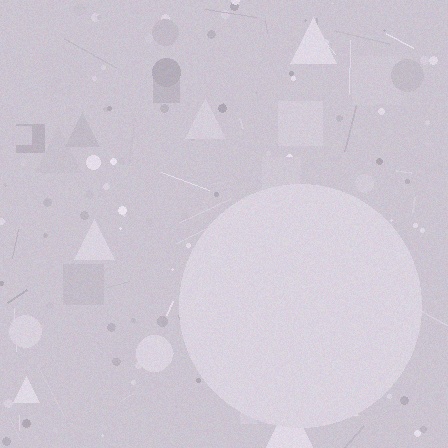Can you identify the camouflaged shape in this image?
The camouflaged shape is a circle.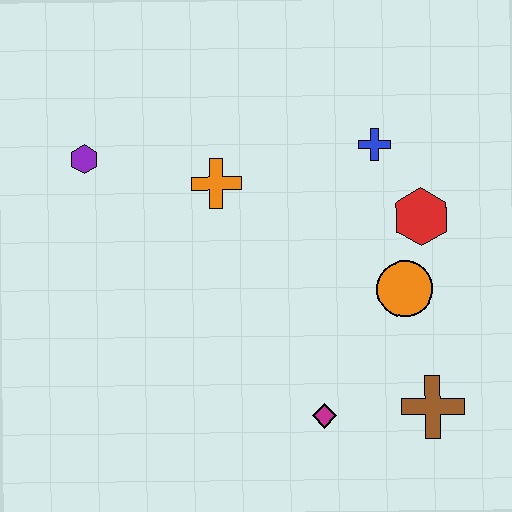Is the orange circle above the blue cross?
No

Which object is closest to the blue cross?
The red hexagon is closest to the blue cross.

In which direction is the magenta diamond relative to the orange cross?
The magenta diamond is below the orange cross.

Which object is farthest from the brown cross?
The purple hexagon is farthest from the brown cross.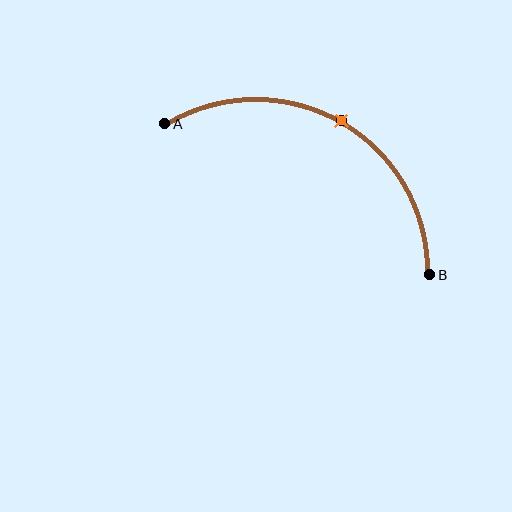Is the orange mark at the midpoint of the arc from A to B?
Yes. The orange mark lies on the arc at equal arc-length from both A and B — it is the arc midpoint.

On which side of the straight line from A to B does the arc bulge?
The arc bulges above the straight line connecting A and B.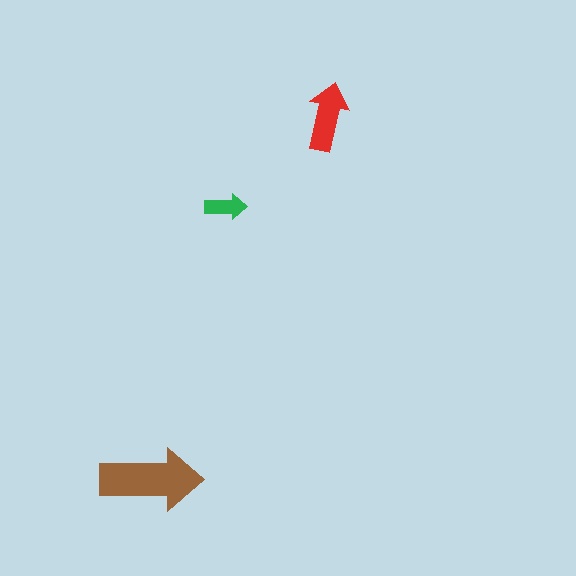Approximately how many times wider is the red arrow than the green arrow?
About 1.5 times wider.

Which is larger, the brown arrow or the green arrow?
The brown one.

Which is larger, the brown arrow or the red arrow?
The brown one.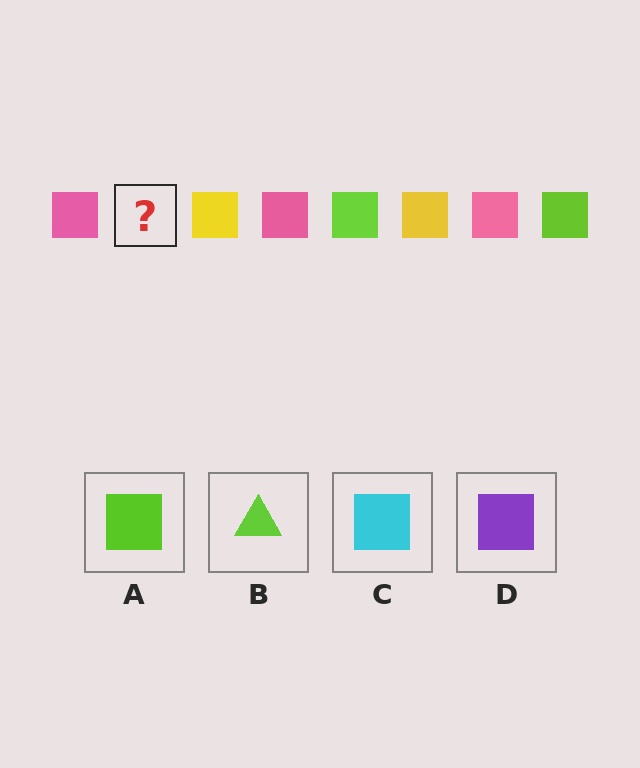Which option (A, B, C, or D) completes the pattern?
A.